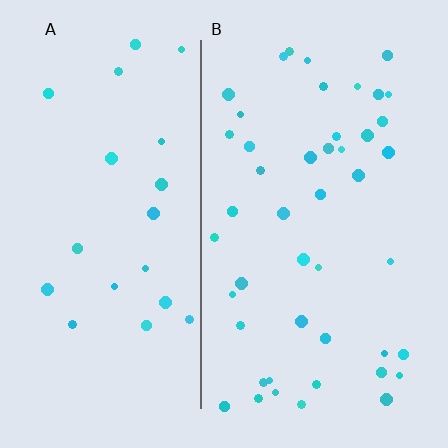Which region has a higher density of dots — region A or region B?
B (the right).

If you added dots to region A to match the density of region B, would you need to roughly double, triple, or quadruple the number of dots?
Approximately double.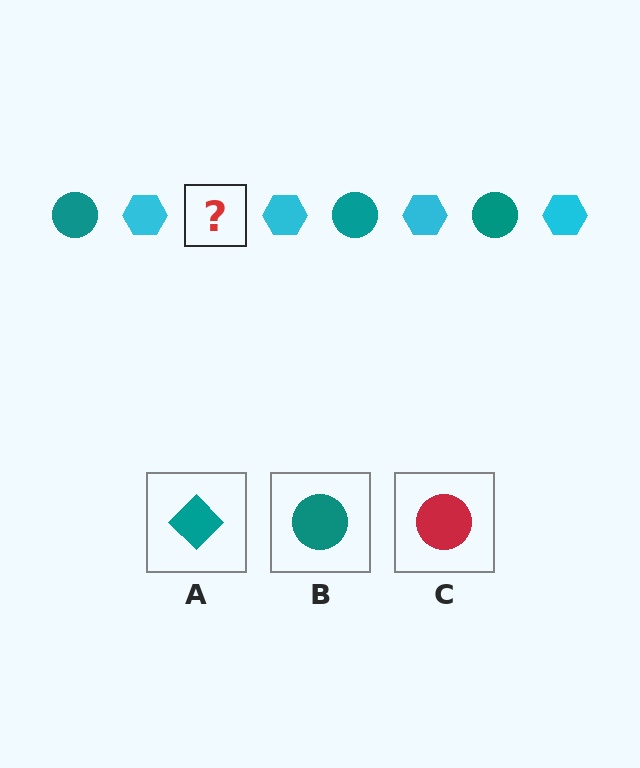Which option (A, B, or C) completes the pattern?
B.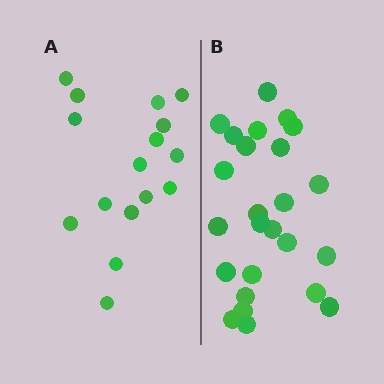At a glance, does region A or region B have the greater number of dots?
Region B (the right region) has more dots.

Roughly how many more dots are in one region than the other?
Region B has roughly 8 or so more dots than region A.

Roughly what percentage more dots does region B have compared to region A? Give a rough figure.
About 55% more.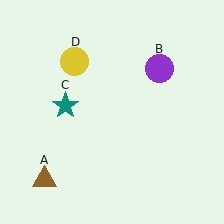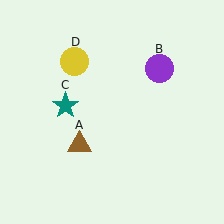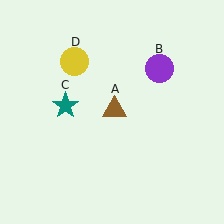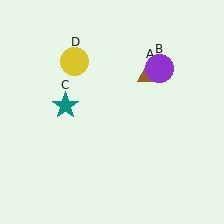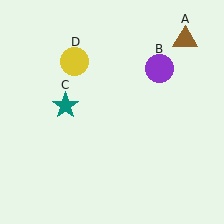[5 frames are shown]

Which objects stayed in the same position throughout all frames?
Purple circle (object B) and teal star (object C) and yellow circle (object D) remained stationary.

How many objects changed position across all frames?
1 object changed position: brown triangle (object A).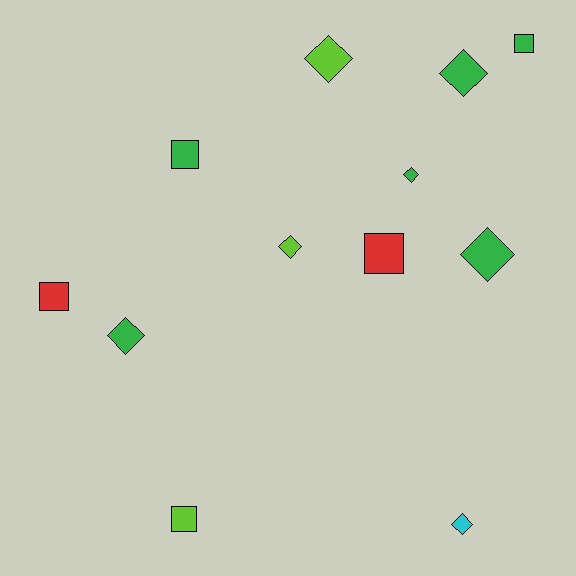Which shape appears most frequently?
Diamond, with 7 objects.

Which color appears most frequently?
Green, with 6 objects.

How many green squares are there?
There are 2 green squares.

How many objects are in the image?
There are 12 objects.